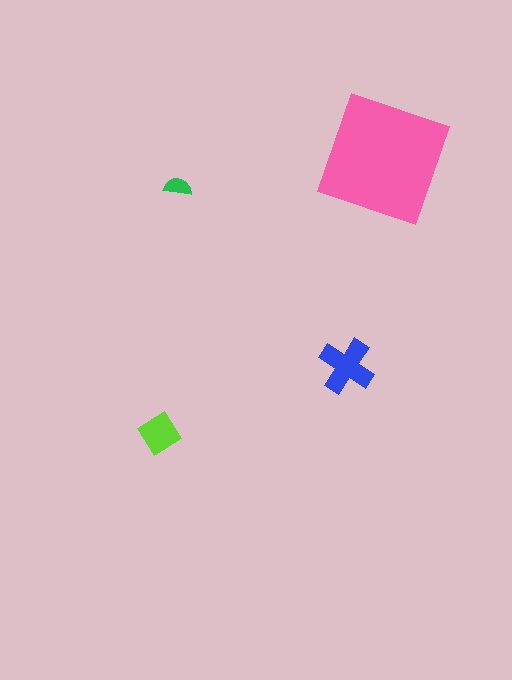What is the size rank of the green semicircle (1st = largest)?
4th.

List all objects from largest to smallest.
The pink square, the blue cross, the lime diamond, the green semicircle.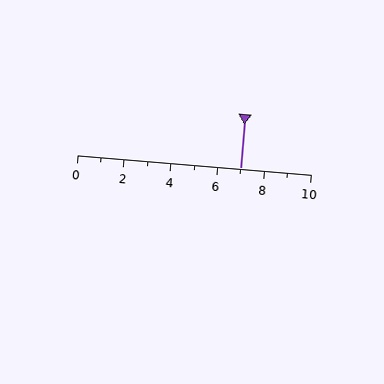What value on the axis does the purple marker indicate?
The marker indicates approximately 7.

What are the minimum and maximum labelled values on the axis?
The axis runs from 0 to 10.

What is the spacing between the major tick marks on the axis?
The major ticks are spaced 2 apart.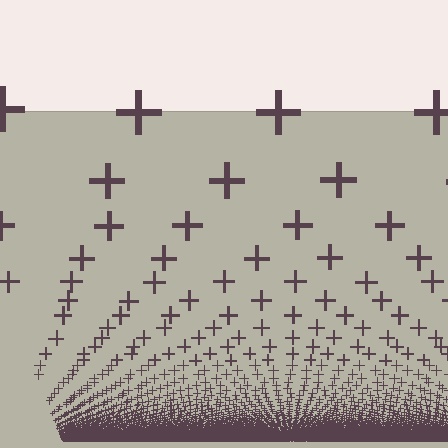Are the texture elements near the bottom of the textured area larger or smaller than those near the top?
Smaller. The gradient is inverted — elements near the bottom are smaller and denser.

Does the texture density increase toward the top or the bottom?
Density increases toward the bottom.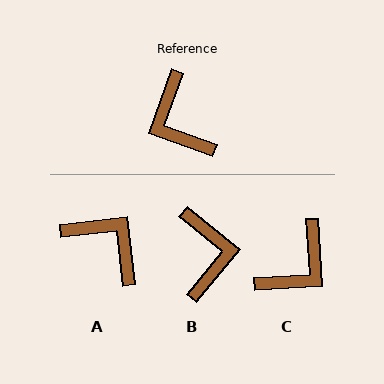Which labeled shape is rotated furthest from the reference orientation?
B, about 160 degrees away.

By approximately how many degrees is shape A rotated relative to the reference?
Approximately 154 degrees clockwise.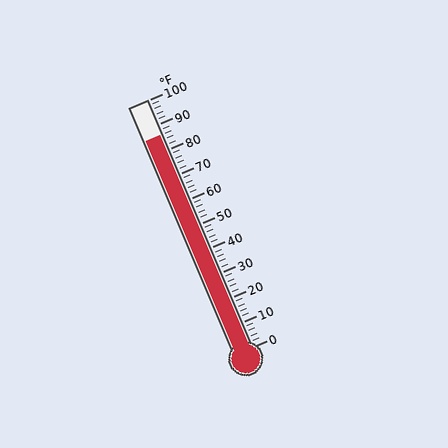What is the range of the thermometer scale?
The thermometer scale ranges from 0°F to 100°F.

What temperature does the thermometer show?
The thermometer shows approximately 86°F.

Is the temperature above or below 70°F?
The temperature is above 70°F.